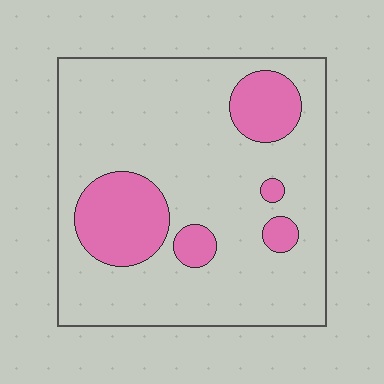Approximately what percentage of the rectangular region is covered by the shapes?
Approximately 20%.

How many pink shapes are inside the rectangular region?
5.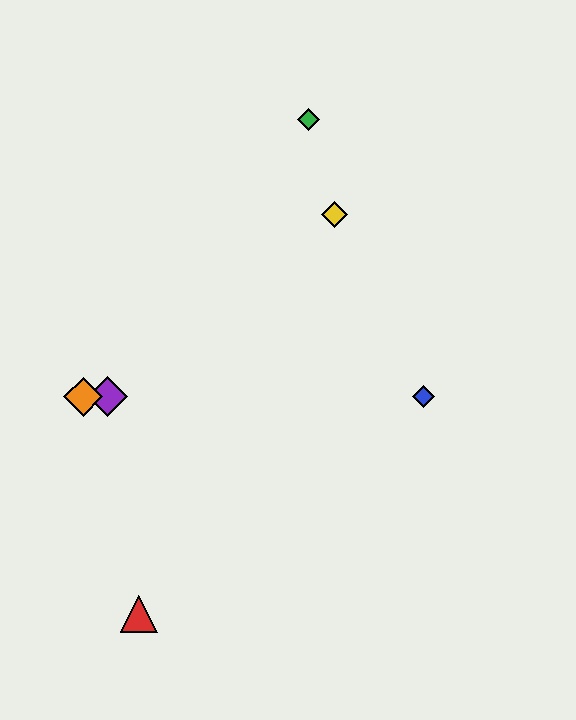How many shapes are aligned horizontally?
3 shapes (the blue diamond, the purple diamond, the orange diamond) are aligned horizontally.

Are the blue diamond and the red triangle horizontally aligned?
No, the blue diamond is at y≈397 and the red triangle is at y≈614.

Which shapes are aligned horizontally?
The blue diamond, the purple diamond, the orange diamond are aligned horizontally.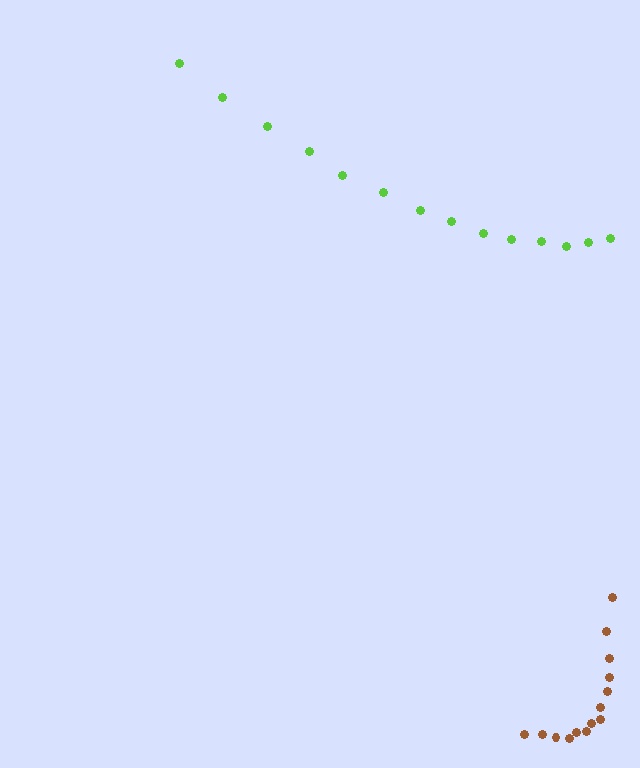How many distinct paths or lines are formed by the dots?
There are 2 distinct paths.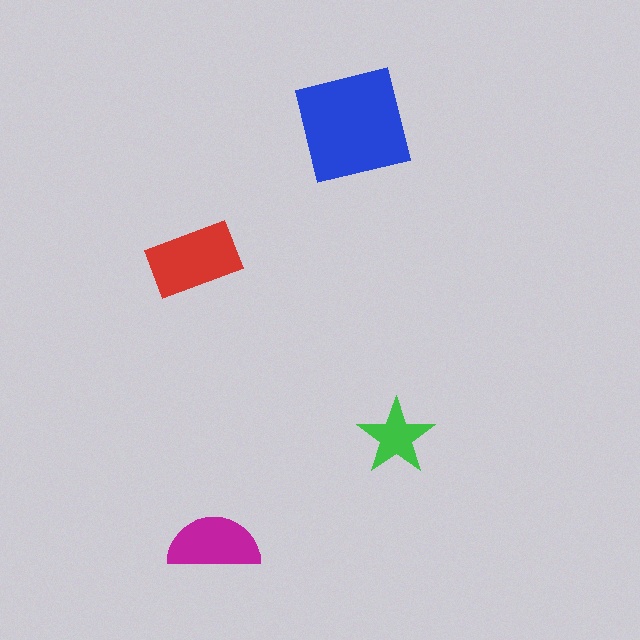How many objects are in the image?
There are 4 objects in the image.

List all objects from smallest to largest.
The green star, the magenta semicircle, the red rectangle, the blue square.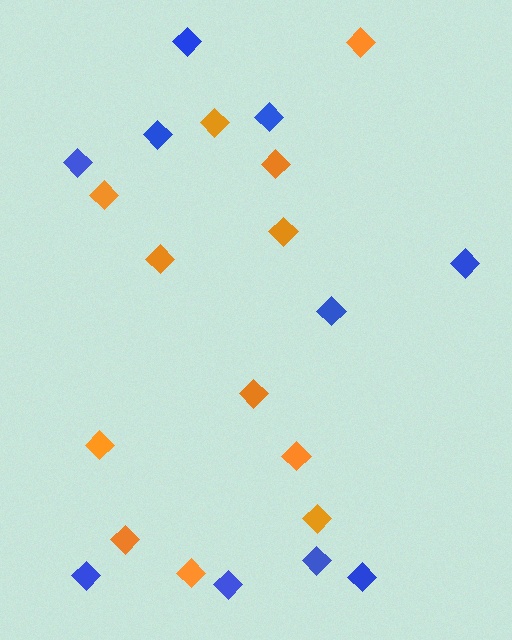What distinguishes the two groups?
There are 2 groups: one group of orange diamonds (12) and one group of blue diamonds (10).